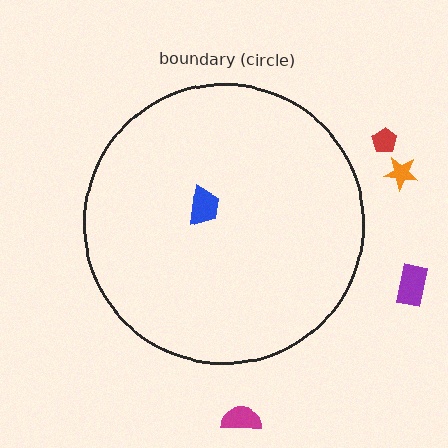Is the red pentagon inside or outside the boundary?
Outside.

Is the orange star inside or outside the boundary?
Outside.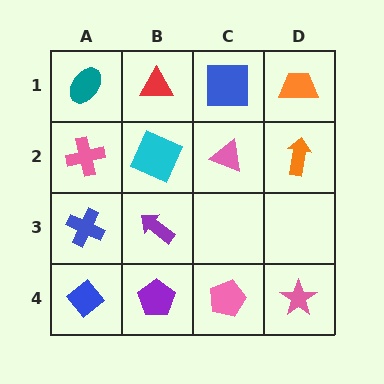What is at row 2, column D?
An orange arrow.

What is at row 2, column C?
A pink triangle.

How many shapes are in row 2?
4 shapes.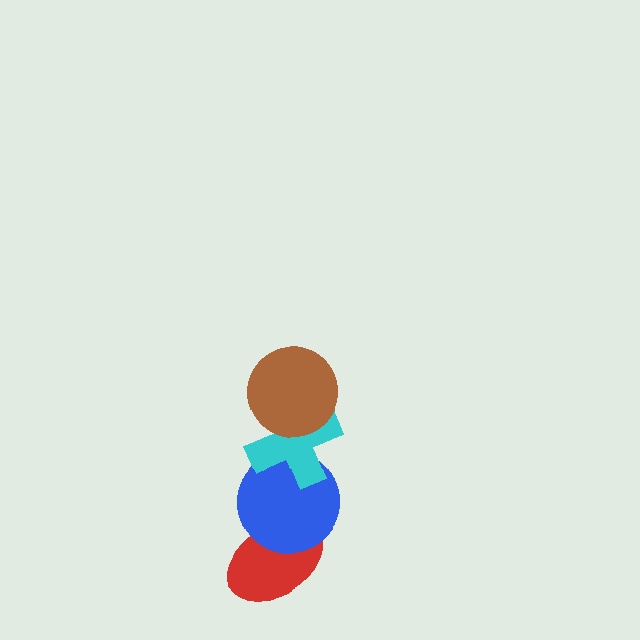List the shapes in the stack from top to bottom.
From top to bottom: the brown circle, the cyan cross, the blue circle, the red ellipse.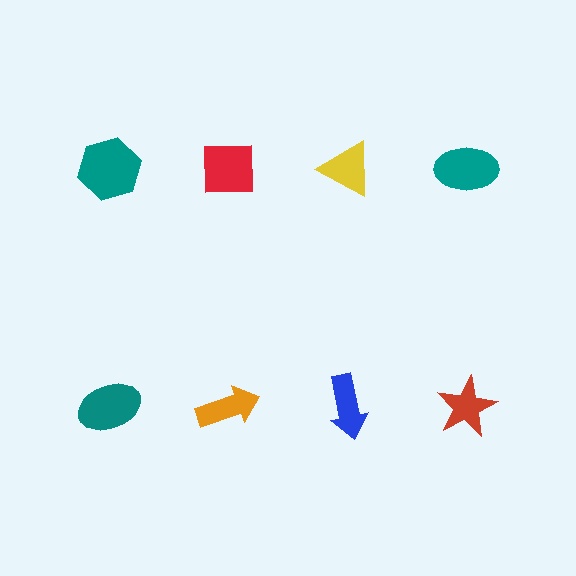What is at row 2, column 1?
A teal ellipse.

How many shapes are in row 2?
4 shapes.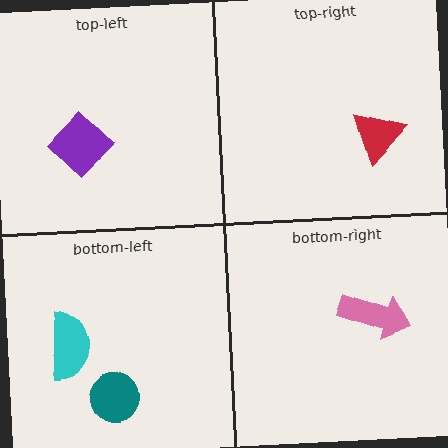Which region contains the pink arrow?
The bottom-right region.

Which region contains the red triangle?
The top-right region.